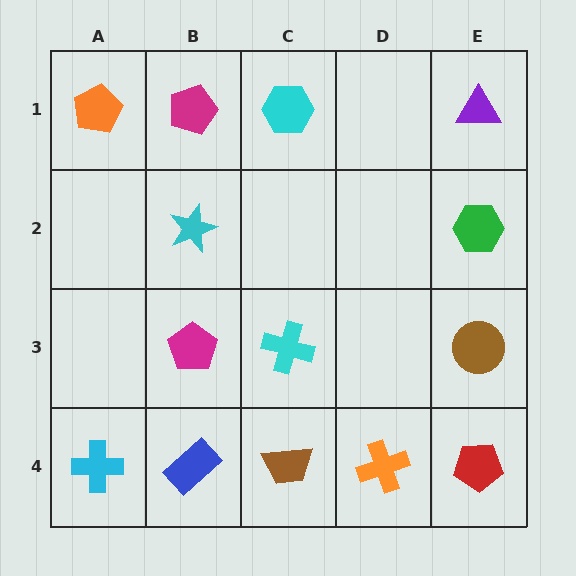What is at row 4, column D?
An orange cross.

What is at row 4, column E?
A red pentagon.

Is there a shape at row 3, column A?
No, that cell is empty.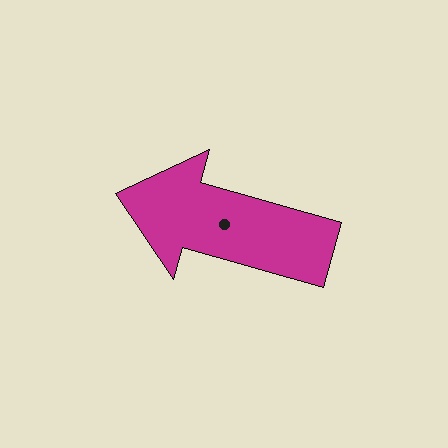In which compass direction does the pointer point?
West.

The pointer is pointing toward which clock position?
Roughly 10 o'clock.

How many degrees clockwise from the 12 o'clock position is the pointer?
Approximately 286 degrees.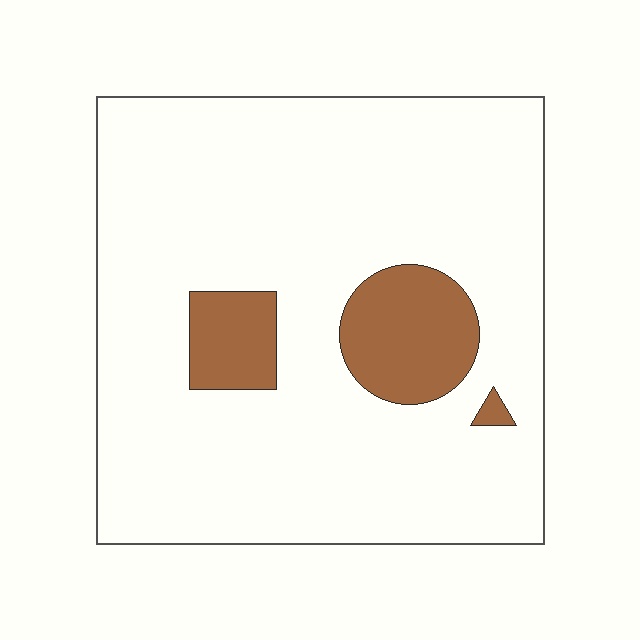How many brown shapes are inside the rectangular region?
3.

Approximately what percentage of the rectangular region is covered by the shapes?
Approximately 15%.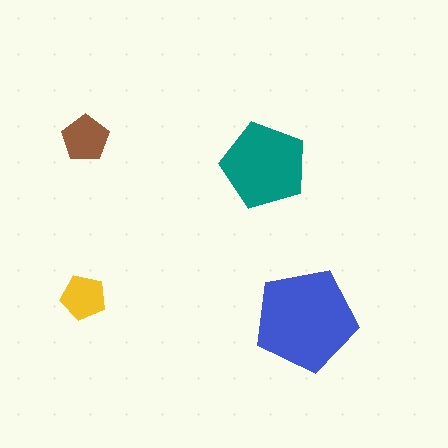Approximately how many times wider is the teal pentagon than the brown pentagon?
About 2 times wider.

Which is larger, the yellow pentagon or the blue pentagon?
The blue one.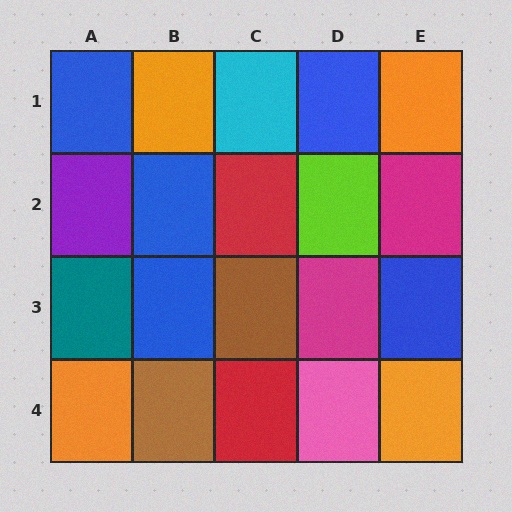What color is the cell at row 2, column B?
Blue.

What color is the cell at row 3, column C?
Brown.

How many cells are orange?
4 cells are orange.